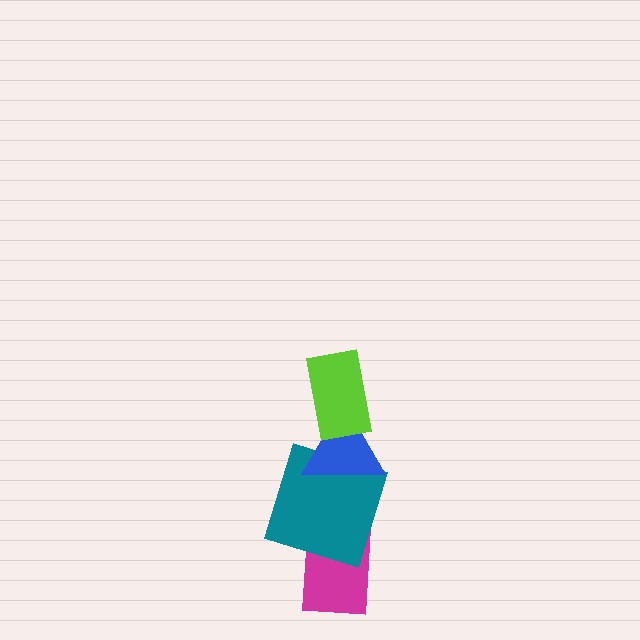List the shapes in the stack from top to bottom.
From top to bottom: the lime rectangle, the blue triangle, the teal square, the magenta rectangle.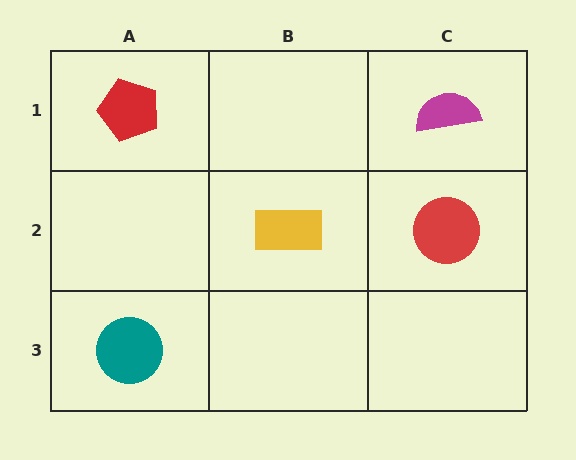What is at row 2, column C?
A red circle.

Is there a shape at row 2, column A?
No, that cell is empty.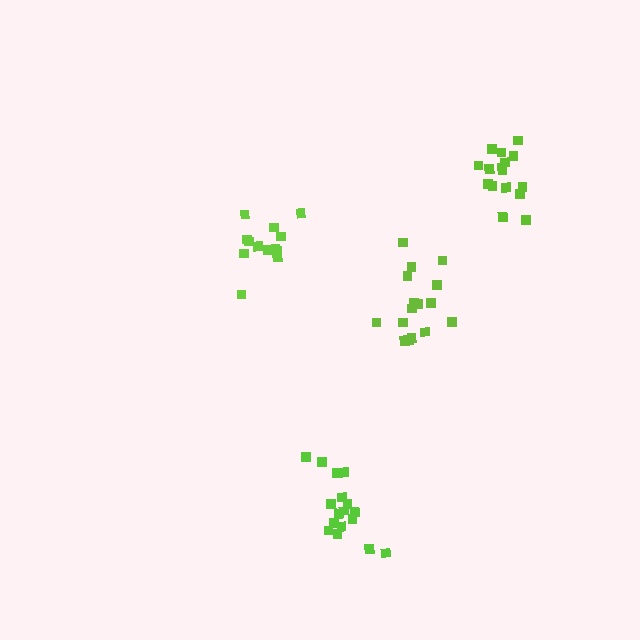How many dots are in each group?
Group 1: 17 dots, Group 2: 17 dots, Group 3: 13 dots, Group 4: 16 dots (63 total).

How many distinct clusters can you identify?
There are 4 distinct clusters.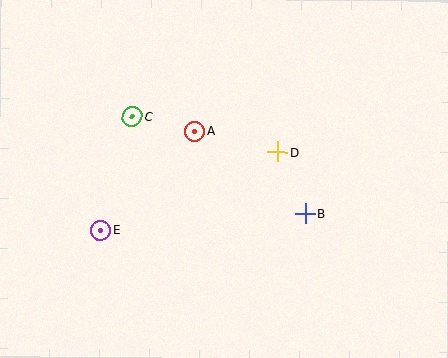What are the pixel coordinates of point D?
Point D is at (278, 152).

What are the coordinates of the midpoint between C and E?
The midpoint between C and E is at (116, 174).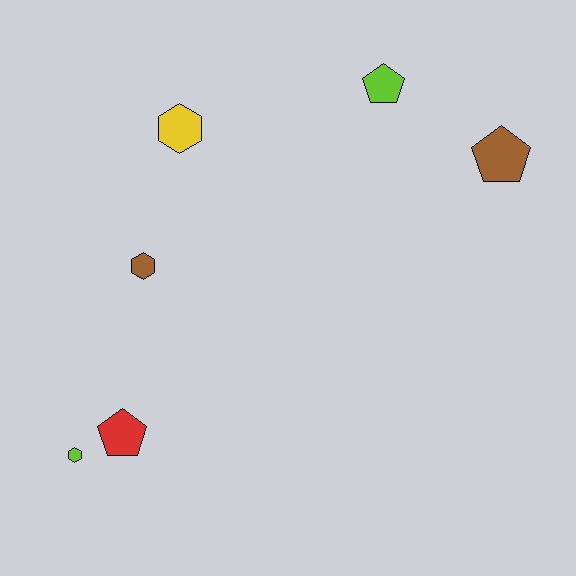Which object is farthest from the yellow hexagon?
The lime hexagon is farthest from the yellow hexagon.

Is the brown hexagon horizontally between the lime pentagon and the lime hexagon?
Yes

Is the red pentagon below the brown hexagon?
Yes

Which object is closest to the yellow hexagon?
The brown hexagon is closest to the yellow hexagon.